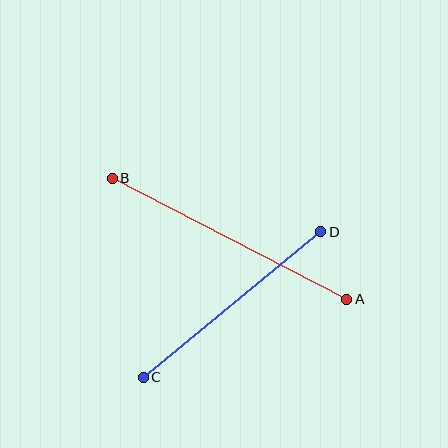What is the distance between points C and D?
The distance is approximately 230 pixels.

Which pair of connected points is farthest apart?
Points A and B are farthest apart.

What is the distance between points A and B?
The distance is approximately 264 pixels.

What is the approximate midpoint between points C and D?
The midpoint is at approximately (232, 304) pixels.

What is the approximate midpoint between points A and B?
The midpoint is at approximately (229, 239) pixels.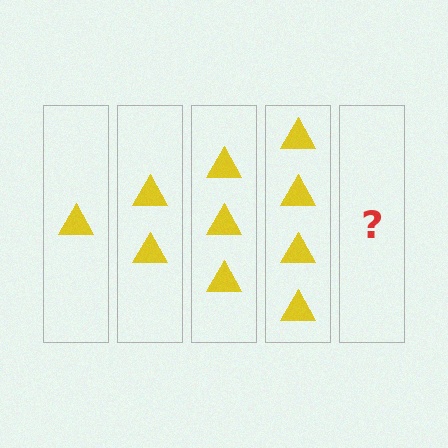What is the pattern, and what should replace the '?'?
The pattern is that each step adds one more triangle. The '?' should be 5 triangles.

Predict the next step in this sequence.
The next step is 5 triangles.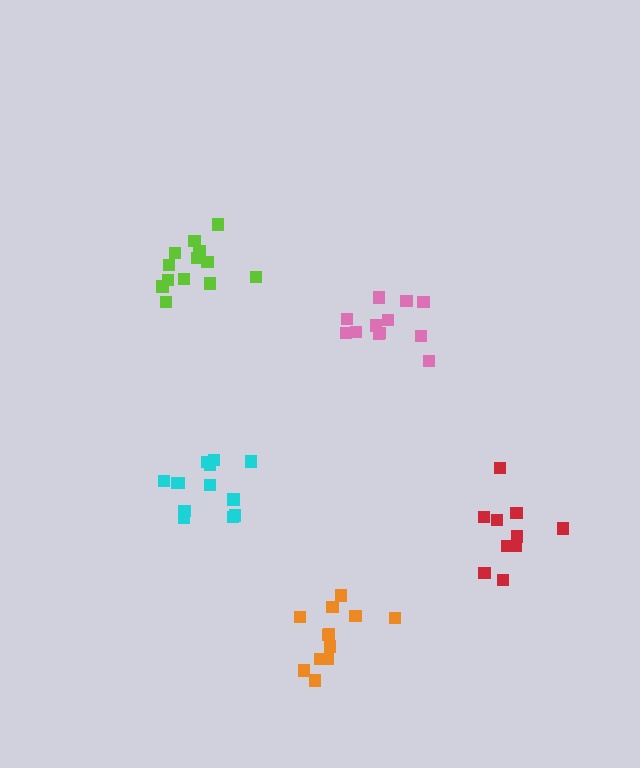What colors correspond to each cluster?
The clusters are colored: pink, cyan, orange, red, lime.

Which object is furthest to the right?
The red cluster is rightmost.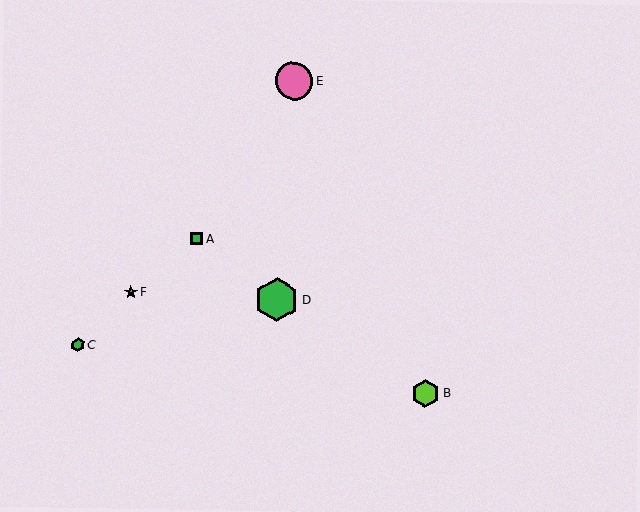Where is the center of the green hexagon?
The center of the green hexagon is at (277, 300).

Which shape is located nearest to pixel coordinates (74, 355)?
The green hexagon (labeled C) at (78, 345) is nearest to that location.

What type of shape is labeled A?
Shape A is a green square.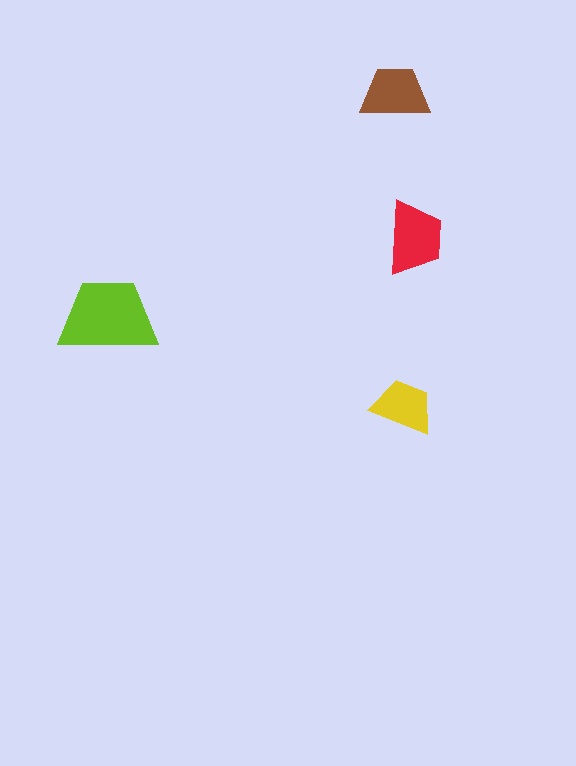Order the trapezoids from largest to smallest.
the lime one, the red one, the brown one, the yellow one.